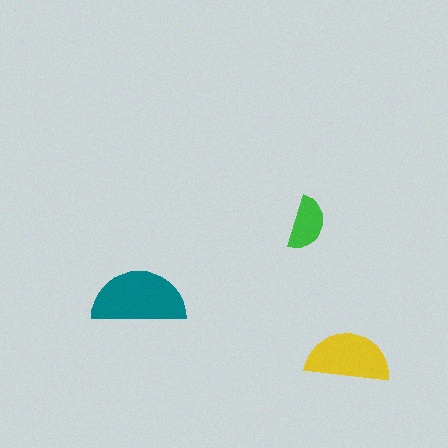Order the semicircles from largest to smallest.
the teal one, the yellow one, the green one.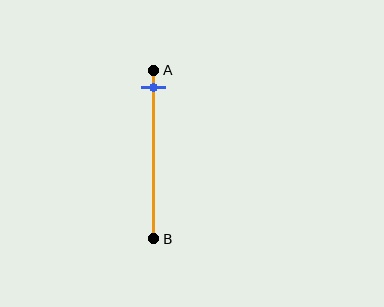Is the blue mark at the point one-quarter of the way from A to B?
No, the mark is at about 10% from A, not at the 25% one-quarter point.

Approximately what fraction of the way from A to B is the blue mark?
The blue mark is approximately 10% of the way from A to B.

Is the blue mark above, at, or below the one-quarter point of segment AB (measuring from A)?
The blue mark is above the one-quarter point of segment AB.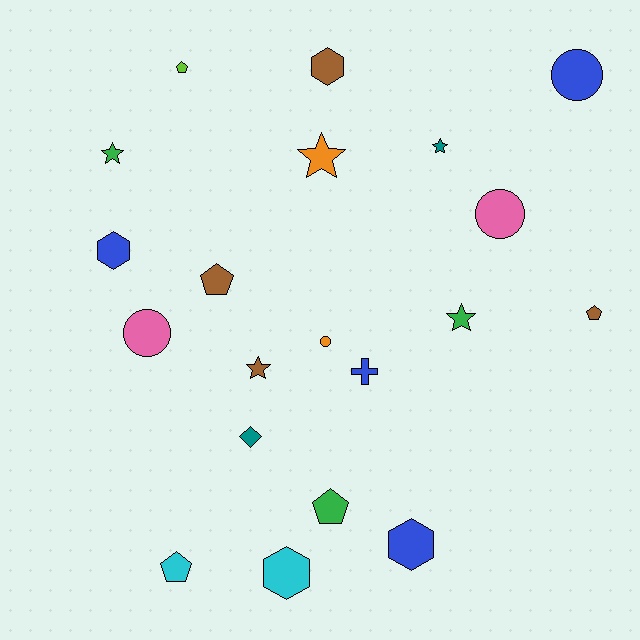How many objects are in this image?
There are 20 objects.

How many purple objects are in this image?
There are no purple objects.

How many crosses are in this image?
There is 1 cross.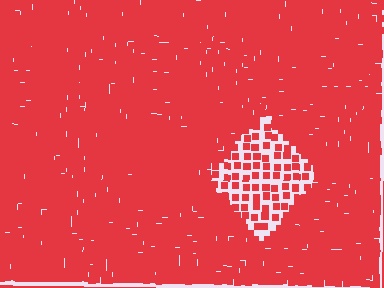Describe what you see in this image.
The image contains small red elements arranged at two different densities. A diamond-shaped region is visible where the elements are less densely packed than the surrounding area.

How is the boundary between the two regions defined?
The boundary is defined by a change in element density (approximately 2.8x ratio). All elements are the same color, size, and shape.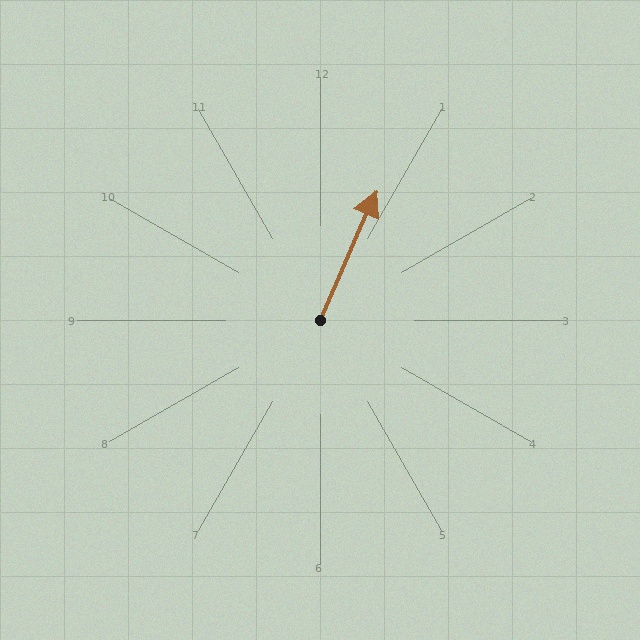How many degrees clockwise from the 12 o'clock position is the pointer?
Approximately 23 degrees.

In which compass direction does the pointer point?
Northeast.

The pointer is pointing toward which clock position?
Roughly 1 o'clock.